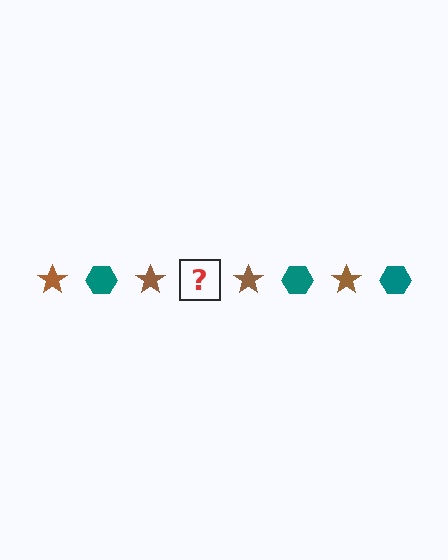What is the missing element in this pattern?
The missing element is a teal hexagon.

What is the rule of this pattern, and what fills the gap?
The rule is that the pattern alternates between brown star and teal hexagon. The gap should be filled with a teal hexagon.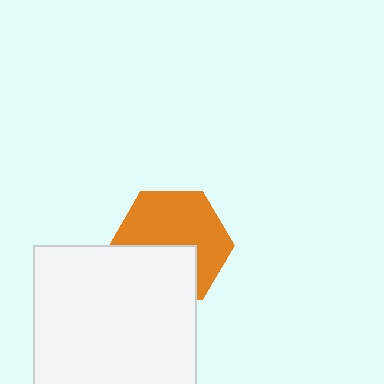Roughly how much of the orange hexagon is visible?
About half of it is visible (roughly 61%).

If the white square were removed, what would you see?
You would see the complete orange hexagon.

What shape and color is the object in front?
The object in front is a white square.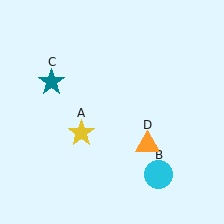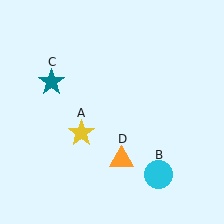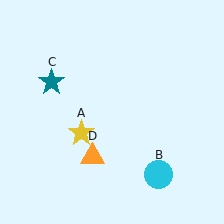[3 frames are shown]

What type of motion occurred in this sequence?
The orange triangle (object D) rotated clockwise around the center of the scene.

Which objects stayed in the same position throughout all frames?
Yellow star (object A) and cyan circle (object B) and teal star (object C) remained stationary.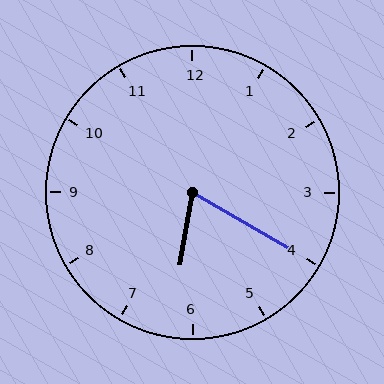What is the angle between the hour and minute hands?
Approximately 70 degrees.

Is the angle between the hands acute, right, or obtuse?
It is acute.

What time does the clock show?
6:20.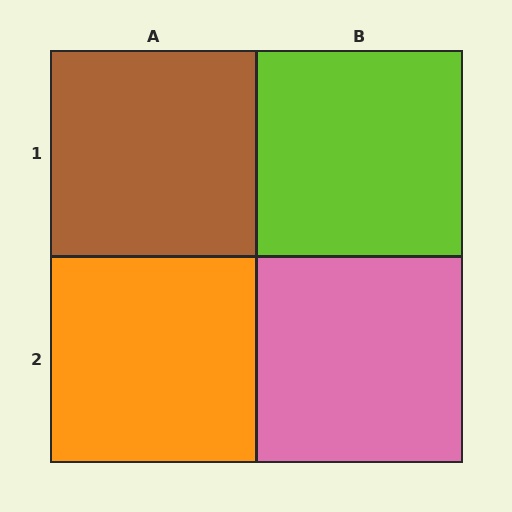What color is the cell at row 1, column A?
Brown.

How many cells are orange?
1 cell is orange.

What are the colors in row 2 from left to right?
Orange, pink.